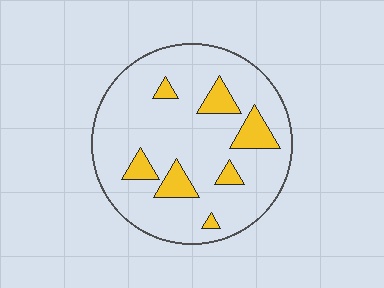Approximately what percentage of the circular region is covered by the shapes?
Approximately 15%.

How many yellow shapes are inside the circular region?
7.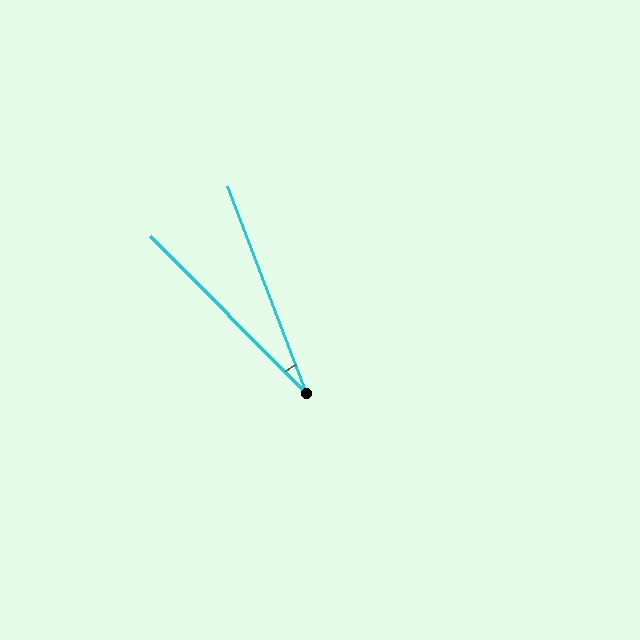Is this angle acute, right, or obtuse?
It is acute.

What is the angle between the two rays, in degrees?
Approximately 24 degrees.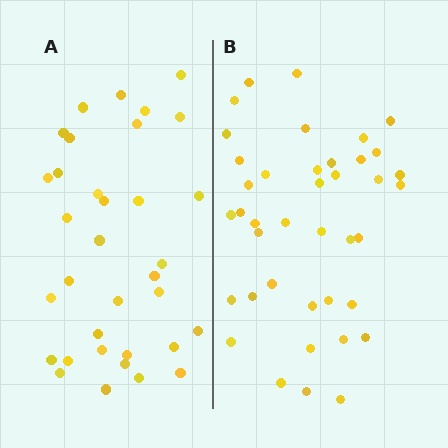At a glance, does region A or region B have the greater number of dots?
Region B (the right region) has more dots.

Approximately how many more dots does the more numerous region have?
Region B has about 6 more dots than region A.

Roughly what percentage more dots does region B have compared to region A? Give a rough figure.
About 20% more.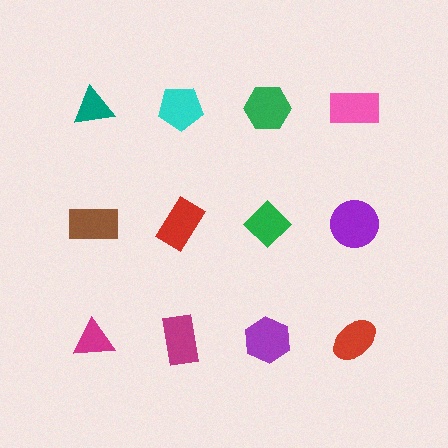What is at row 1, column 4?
A pink rectangle.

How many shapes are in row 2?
4 shapes.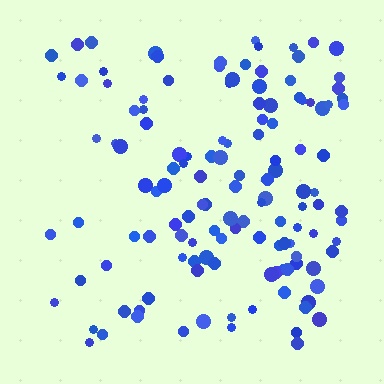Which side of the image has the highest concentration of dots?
The right.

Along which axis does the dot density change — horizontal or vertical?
Horizontal.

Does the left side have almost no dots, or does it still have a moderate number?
Still a moderate number, just noticeably fewer than the right.